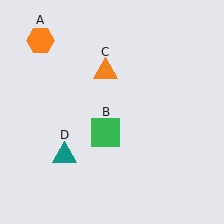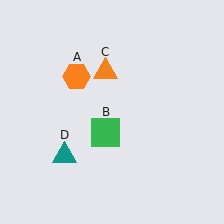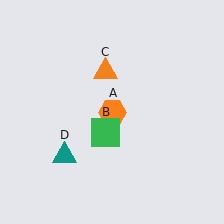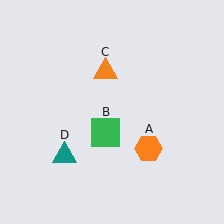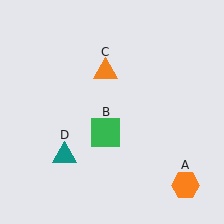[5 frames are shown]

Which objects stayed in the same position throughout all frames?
Green square (object B) and orange triangle (object C) and teal triangle (object D) remained stationary.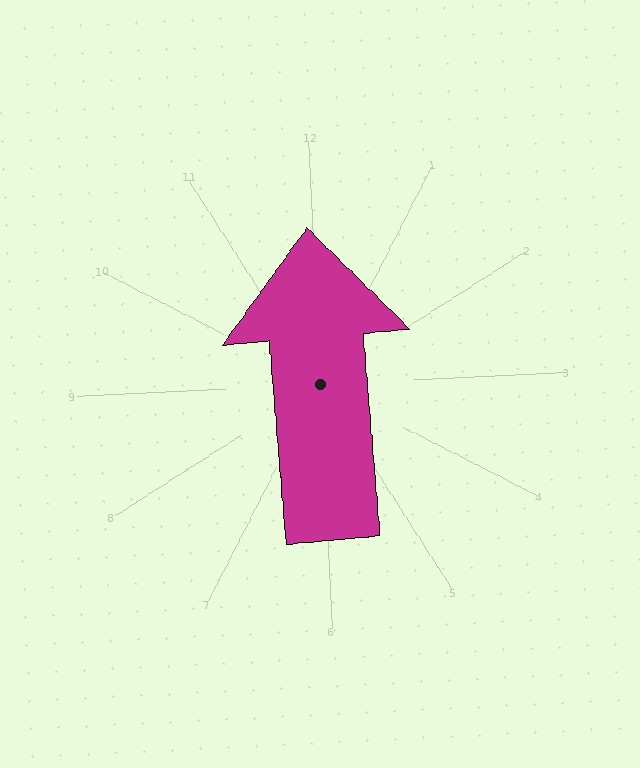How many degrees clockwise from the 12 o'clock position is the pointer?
Approximately 358 degrees.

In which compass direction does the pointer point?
North.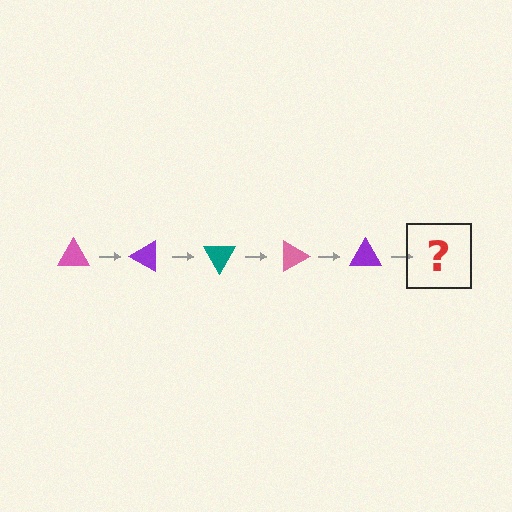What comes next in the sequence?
The next element should be a teal triangle, rotated 150 degrees from the start.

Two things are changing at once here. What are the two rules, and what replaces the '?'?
The two rules are that it rotates 30 degrees each step and the color cycles through pink, purple, and teal. The '?' should be a teal triangle, rotated 150 degrees from the start.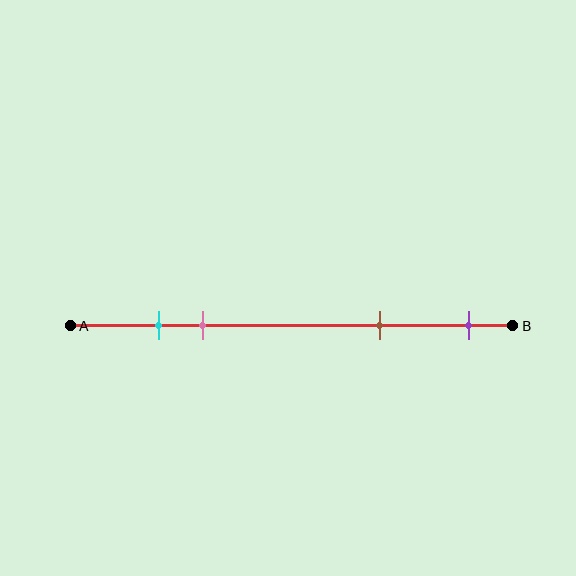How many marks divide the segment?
There are 4 marks dividing the segment.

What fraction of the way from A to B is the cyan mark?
The cyan mark is approximately 20% (0.2) of the way from A to B.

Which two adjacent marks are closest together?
The cyan and pink marks are the closest adjacent pair.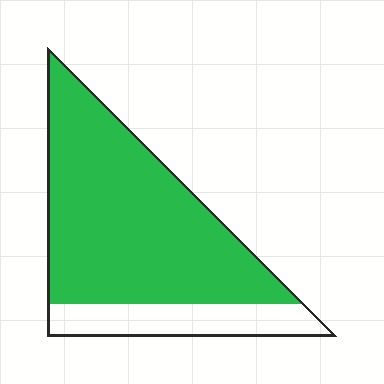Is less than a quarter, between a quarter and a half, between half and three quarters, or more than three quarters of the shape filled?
More than three quarters.